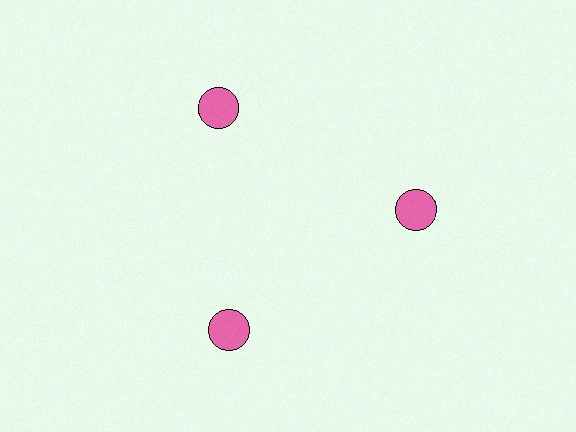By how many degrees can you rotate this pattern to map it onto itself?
The pattern maps onto itself every 120 degrees of rotation.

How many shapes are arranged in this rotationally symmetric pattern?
There are 3 shapes, arranged in 3 groups of 1.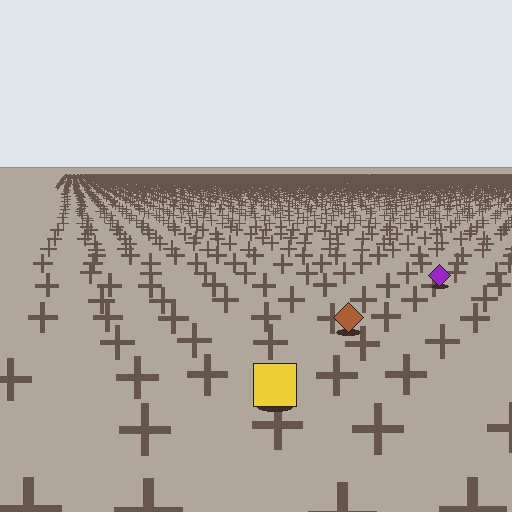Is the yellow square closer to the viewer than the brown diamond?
Yes. The yellow square is closer — you can tell from the texture gradient: the ground texture is coarser near it.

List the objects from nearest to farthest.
From nearest to farthest: the yellow square, the brown diamond, the purple diamond.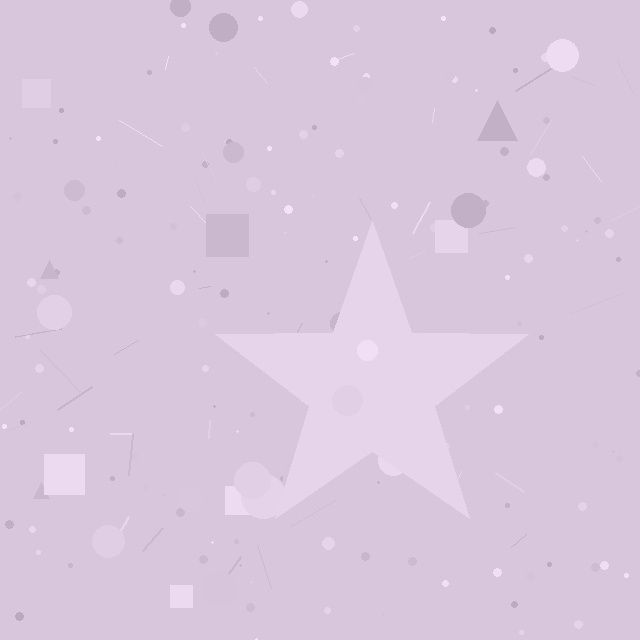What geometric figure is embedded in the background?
A star is embedded in the background.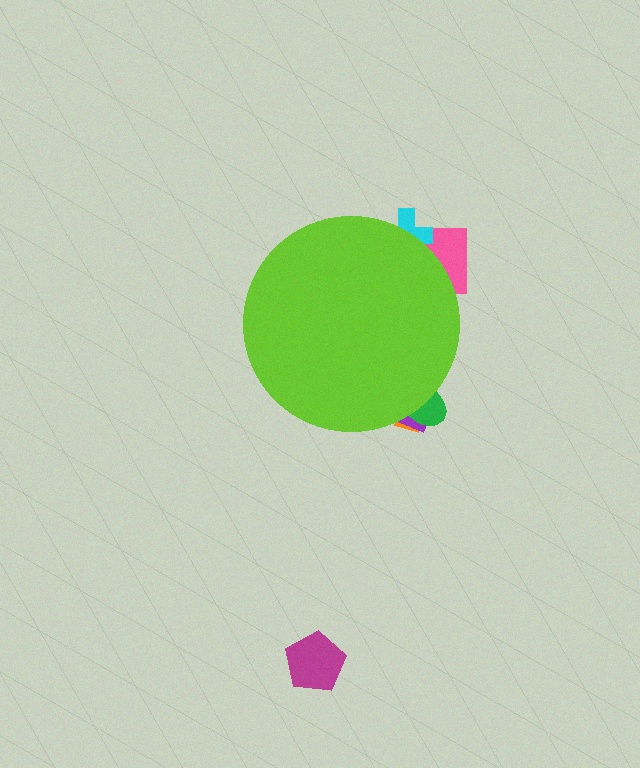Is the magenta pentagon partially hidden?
No, the magenta pentagon is fully visible.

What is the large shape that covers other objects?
A lime circle.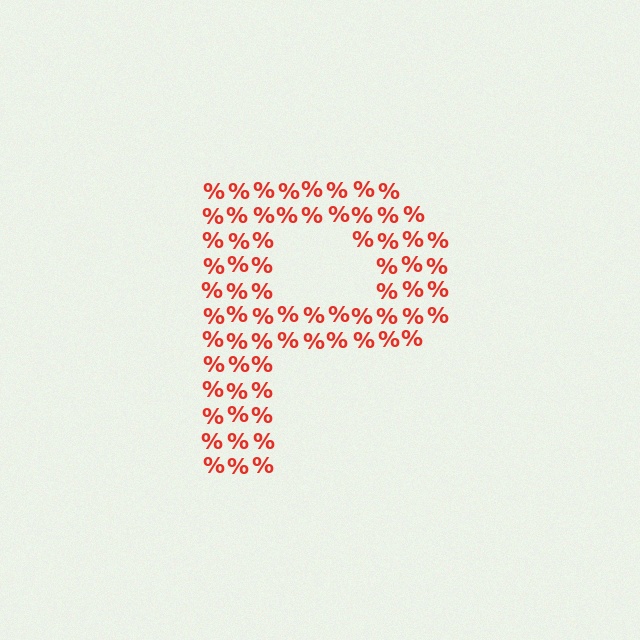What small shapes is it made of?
It is made of small percent signs.